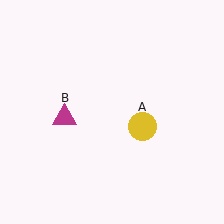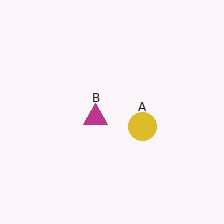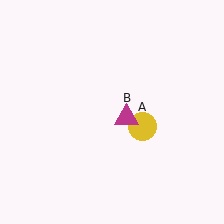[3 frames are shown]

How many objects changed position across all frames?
1 object changed position: magenta triangle (object B).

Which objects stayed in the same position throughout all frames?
Yellow circle (object A) remained stationary.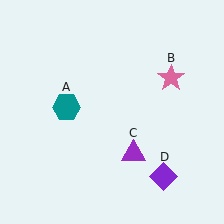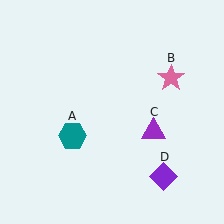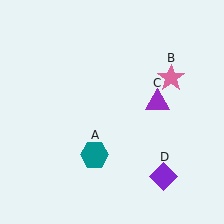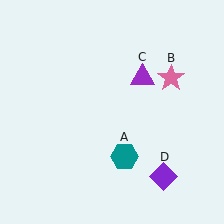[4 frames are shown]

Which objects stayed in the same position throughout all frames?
Pink star (object B) and purple diamond (object D) remained stationary.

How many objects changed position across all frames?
2 objects changed position: teal hexagon (object A), purple triangle (object C).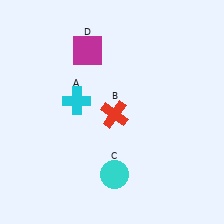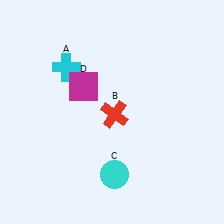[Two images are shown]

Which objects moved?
The objects that moved are: the cyan cross (A), the magenta square (D).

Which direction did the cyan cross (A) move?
The cyan cross (A) moved up.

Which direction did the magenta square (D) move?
The magenta square (D) moved down.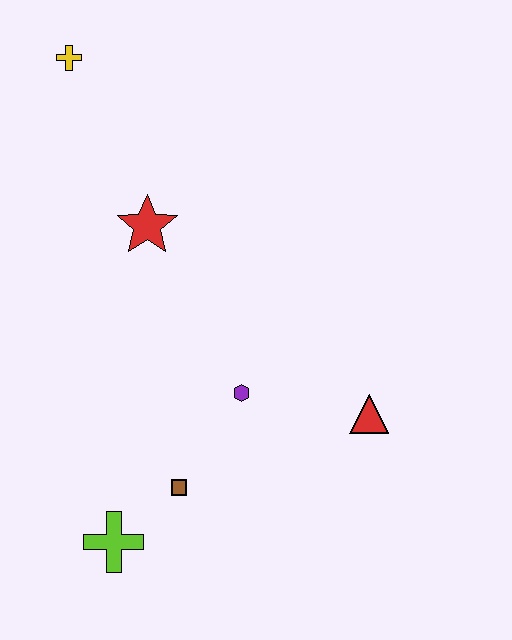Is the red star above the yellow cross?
No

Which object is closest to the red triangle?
The purple hexagon is closest to the red triangle.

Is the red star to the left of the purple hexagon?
Yes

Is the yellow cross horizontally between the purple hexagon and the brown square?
No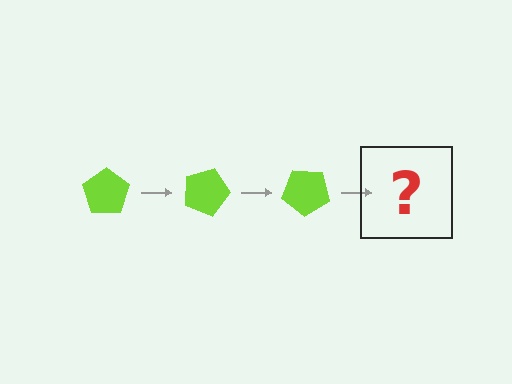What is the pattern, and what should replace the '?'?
The pattern is that the pentagon rotates 20 degrees each step. The '?' should be a lime pentagon rotated 60 degrees.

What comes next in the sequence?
The next element should be a lime pentagon rotated 60 degrees.